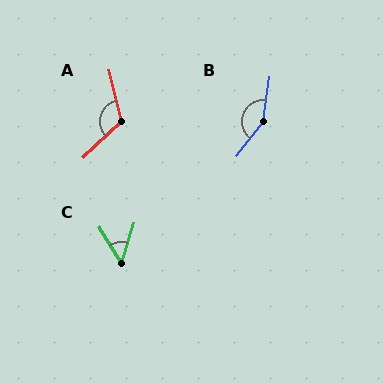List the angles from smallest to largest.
C (49°), A (119°), B (150°).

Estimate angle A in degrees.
Approximately 119 degrees.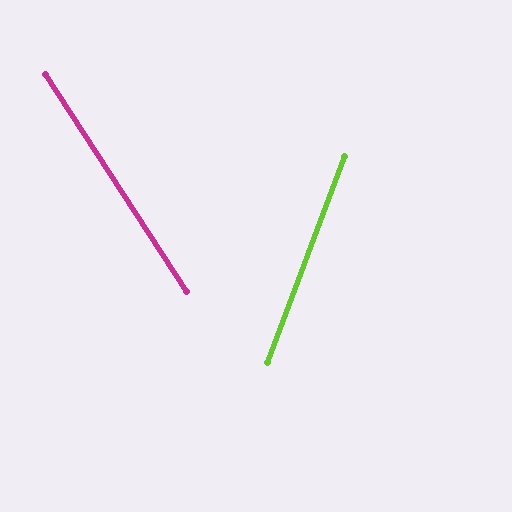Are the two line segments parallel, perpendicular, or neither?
Neither parallel nor perpendicular — they differ by about 54°.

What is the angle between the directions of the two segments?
Approximately 54 degrees.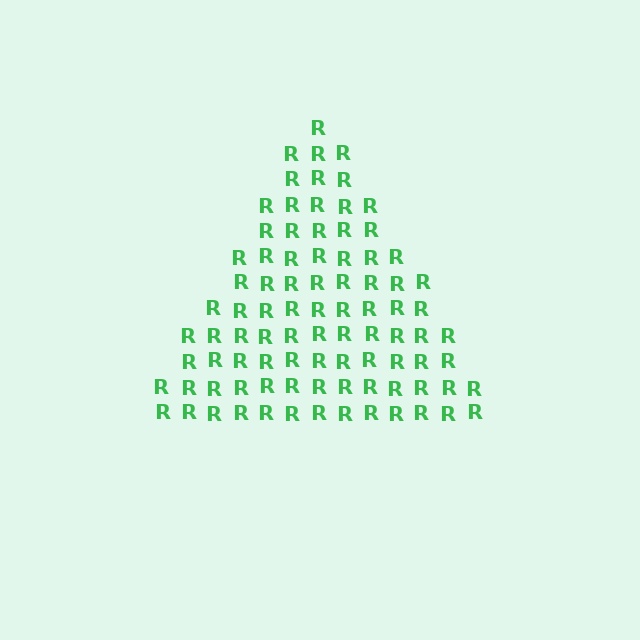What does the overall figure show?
The overall figure shows a triangle.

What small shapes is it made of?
It is made of small letter R's.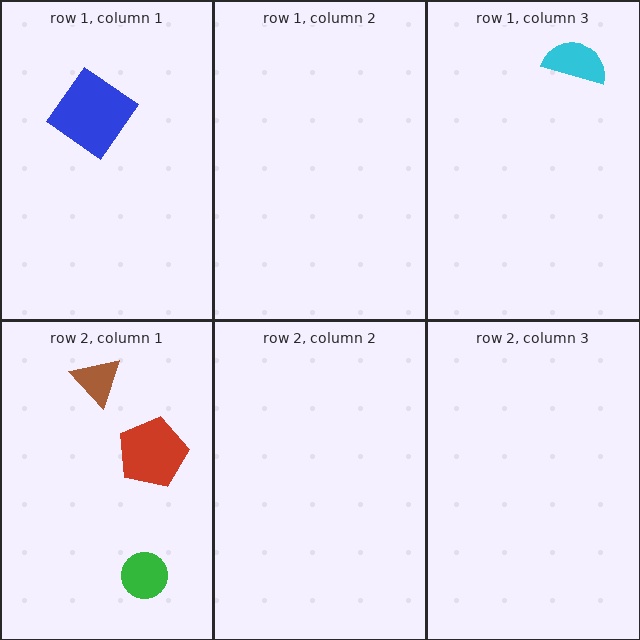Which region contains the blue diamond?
The row 1, column 1 region.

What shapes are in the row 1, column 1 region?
The blue diamond.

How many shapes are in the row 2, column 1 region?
3.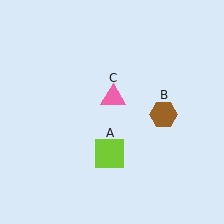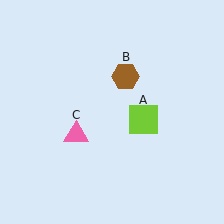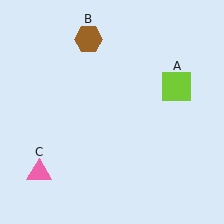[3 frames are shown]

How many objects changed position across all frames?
3 objects changed position: lime square (object A), brown hexagon (object B), pink triangle (object C).